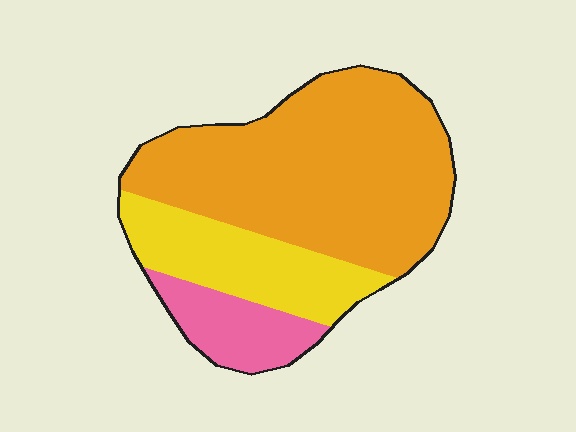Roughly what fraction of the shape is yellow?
Yellow covers 24% of the shape.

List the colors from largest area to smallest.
From largest to smallest: orange, yellow, pink.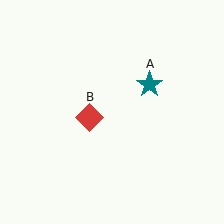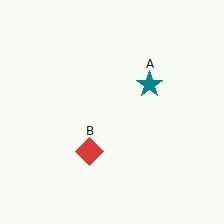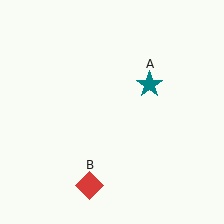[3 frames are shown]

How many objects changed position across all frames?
1 object changed position: red diamond (object B).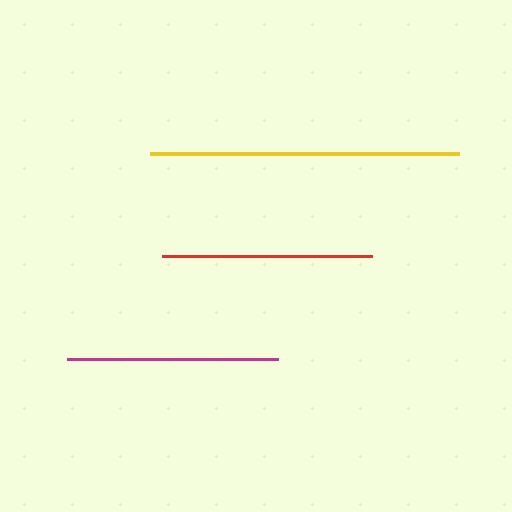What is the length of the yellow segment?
The yellow segment is approximately 309 pixels long.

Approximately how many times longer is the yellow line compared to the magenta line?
The yellow line is approximately 1.5 times the length of the magenta line.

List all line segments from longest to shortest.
From longest to shortest: yellow, magenta, red.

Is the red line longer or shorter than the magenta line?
The magenta line is longer than the red line.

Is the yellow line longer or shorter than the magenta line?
The yellow line is longer than the magenta line.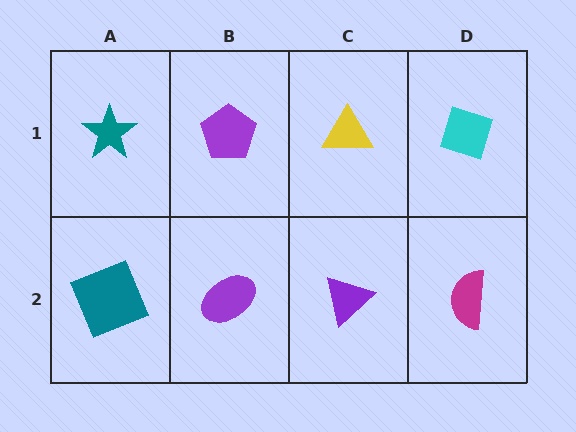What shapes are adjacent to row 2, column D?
A cyan diamond (row 1, column D), a purple triangle (row 2, column C).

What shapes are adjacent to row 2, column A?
A teal star (row 1, column A), a purple ellipse (row 2, column B).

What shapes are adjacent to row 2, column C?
A yellow triangle (row 1, column C), a purple ellipse (row 2, column B), a magenta semicircle (row 2, column D).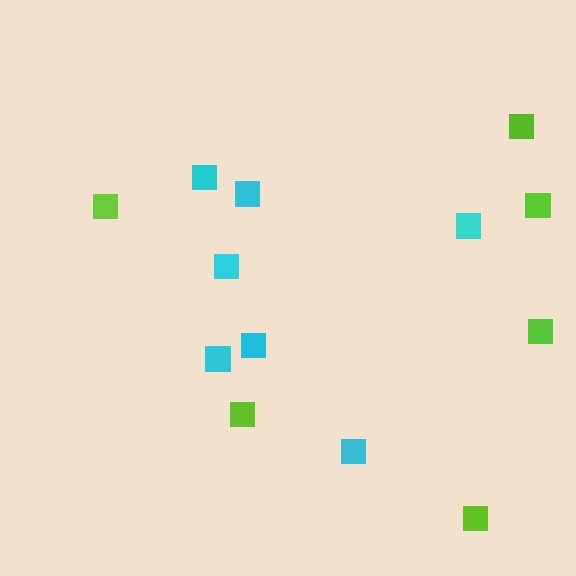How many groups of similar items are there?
There are 2 groups: one group of lime squares (6) and one group of cyan squares (7).